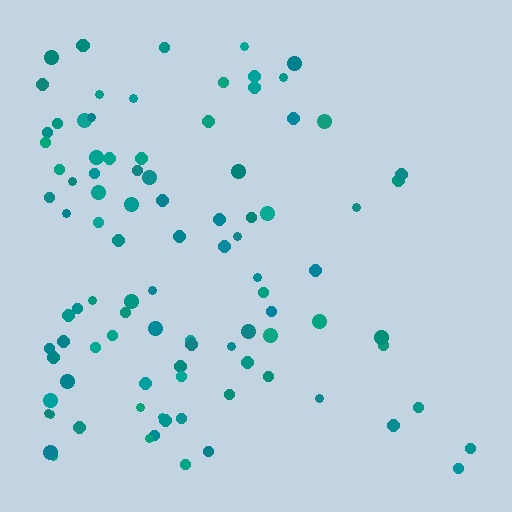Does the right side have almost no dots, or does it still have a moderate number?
Still a moderate number, just noticeably fewer than the left.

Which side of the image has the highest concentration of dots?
The left.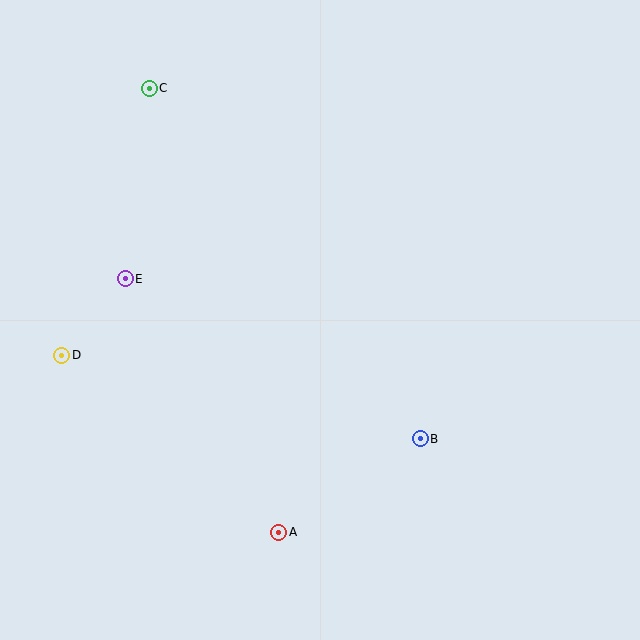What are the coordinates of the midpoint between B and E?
The midpoint between B and E is at (273, 359).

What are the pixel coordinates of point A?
Point A is at (279, 532).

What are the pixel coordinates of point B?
Point B is at (420, 439).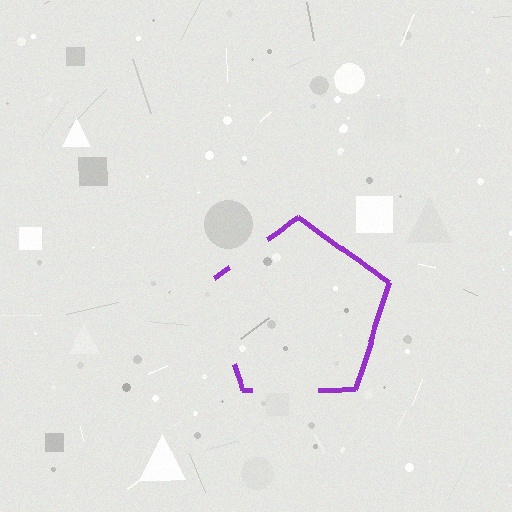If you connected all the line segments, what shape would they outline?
They would outline a pentagon.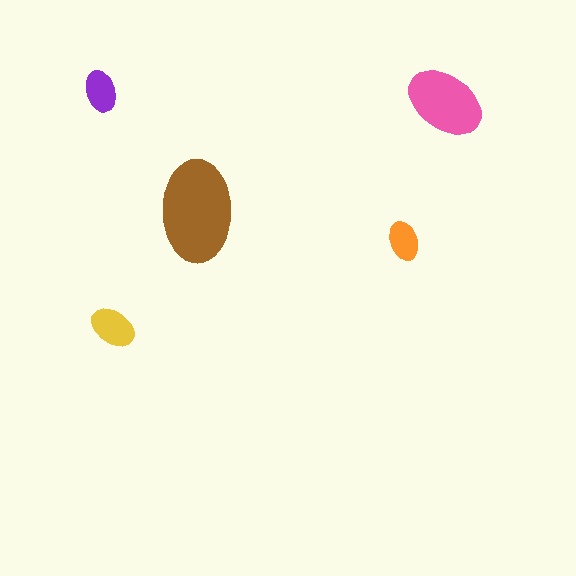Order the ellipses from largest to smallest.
the brown one, the pink one, the yellow one, the purple one, the orange one.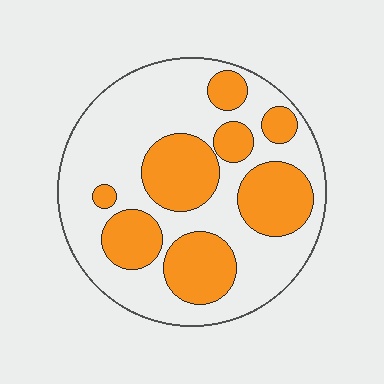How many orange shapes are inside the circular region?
8.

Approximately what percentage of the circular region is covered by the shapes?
Approximately 35%.